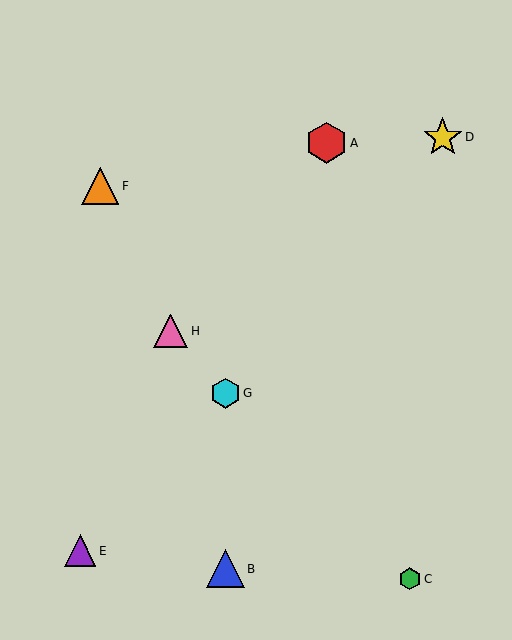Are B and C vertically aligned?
No, B is at x≈225 and C is at x≈410.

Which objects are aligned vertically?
Objects B, G are aligned vertically.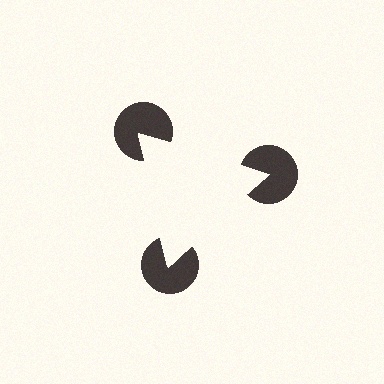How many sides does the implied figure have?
3 sides.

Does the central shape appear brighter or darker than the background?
It typically appears slightly brighter than the background, even though no actual brightness change is drawn.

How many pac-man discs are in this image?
There are 3 — one at each vertex of the illusory triangle.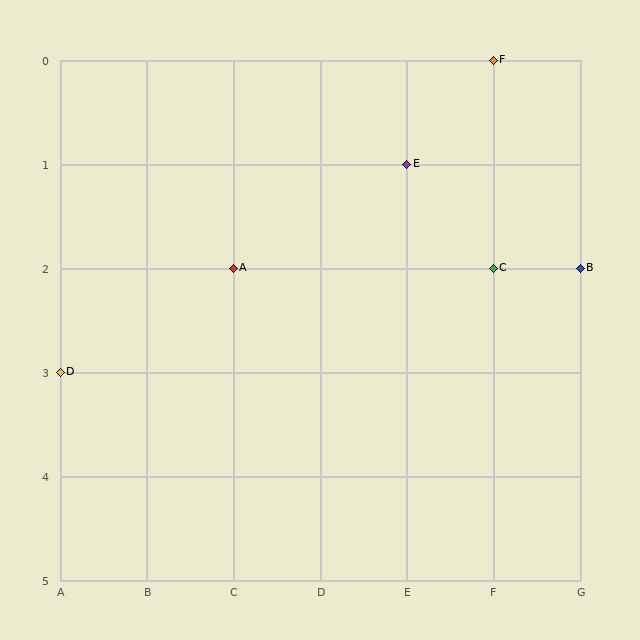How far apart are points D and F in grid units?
Points D and F are 5 columns and 3 rows apart (about 5.8 grid units diagonally).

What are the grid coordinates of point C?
Point C is at grid coordinates (F, 2).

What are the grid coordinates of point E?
Point E is at grid coordinates (E, 1).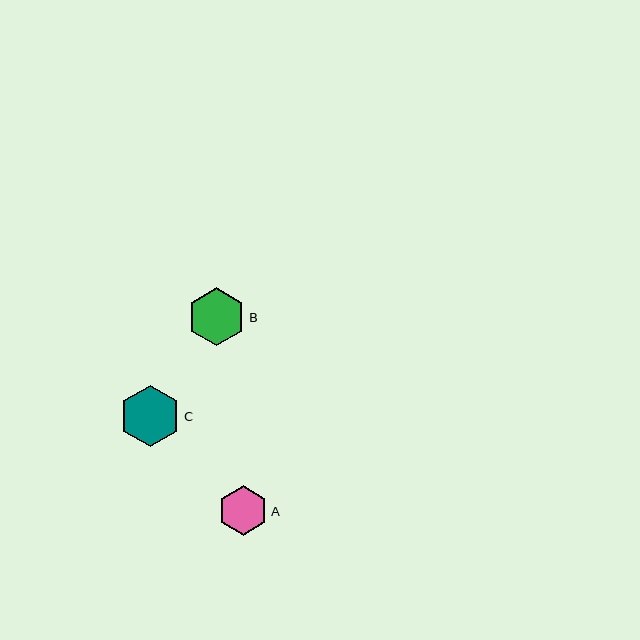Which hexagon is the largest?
Hexagon C is the largest with a size of approximately 61 pixels.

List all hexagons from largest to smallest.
From largest to smallest: C, B, A.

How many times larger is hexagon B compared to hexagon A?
Hexagon B is approximately 1.2 times the size of hexagon A.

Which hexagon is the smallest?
Hexagon A is the smallest with a size of approximately 50 pixels.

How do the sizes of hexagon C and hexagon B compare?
Hexagon C and hexagon B are approximately the same size.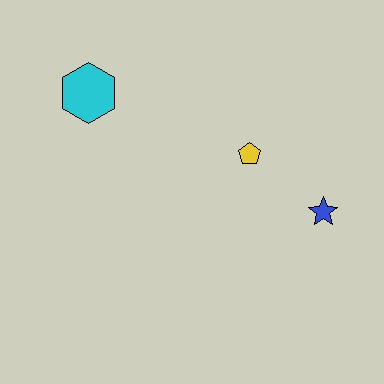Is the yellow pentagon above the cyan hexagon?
No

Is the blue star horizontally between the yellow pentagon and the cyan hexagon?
No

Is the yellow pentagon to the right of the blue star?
No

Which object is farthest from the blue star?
The cyan hexagon is farthest from the blue star.